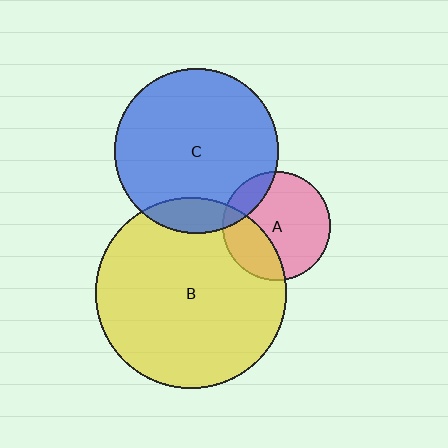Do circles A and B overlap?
Yes.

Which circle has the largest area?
Circle B (yellow).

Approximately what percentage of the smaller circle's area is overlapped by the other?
Approximately 30%.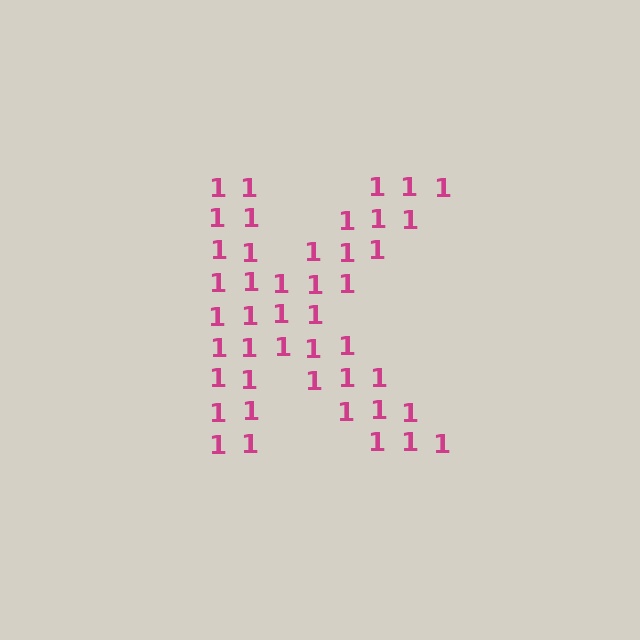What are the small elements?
The small elements are digit 1's.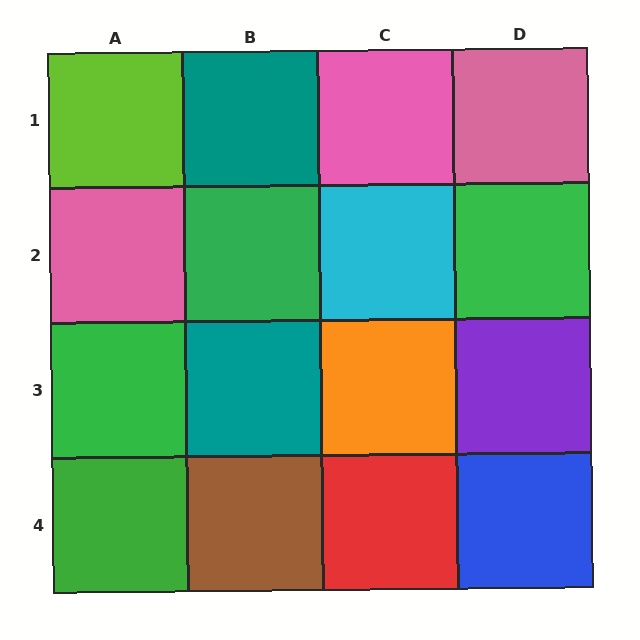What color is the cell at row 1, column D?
Pink.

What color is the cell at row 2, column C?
Cyan.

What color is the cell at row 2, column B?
Green.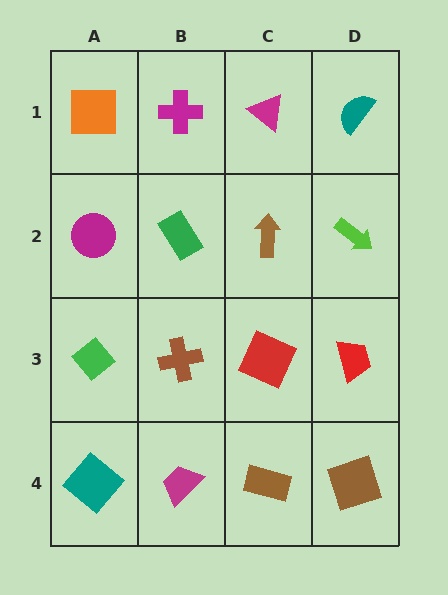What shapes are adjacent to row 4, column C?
A red square (row 3, column C), a magenta trapezoid (row 4, column B), a brown square (row 4, column D).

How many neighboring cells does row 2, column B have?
4.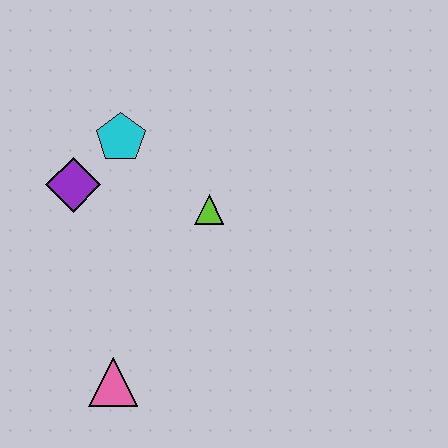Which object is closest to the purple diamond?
The cyan pentagon is closest to the purple diamond.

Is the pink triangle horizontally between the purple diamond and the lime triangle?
Yes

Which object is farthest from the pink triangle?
The cyan pentagon is farthest from the pink triangle.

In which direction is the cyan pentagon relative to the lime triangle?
The cyan pentagon is to the left of the lime triangle.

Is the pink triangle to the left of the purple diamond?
No